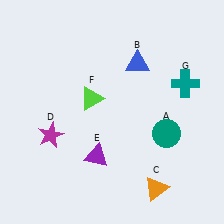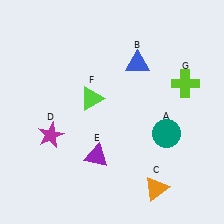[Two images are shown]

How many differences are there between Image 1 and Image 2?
There is 1 difference between the two images.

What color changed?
The cross (G) changed from teal in Image 1 to lime in Image 2.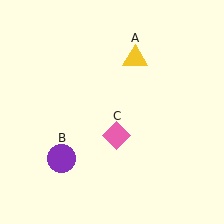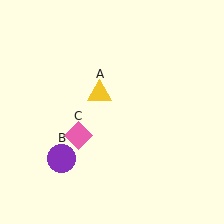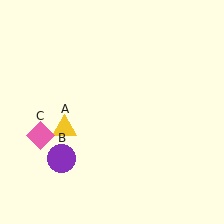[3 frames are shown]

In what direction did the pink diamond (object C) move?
The pink diamond (object C) moved left.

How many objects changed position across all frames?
2 objects changed position: yellow triangle (object A), pink diamond (object C).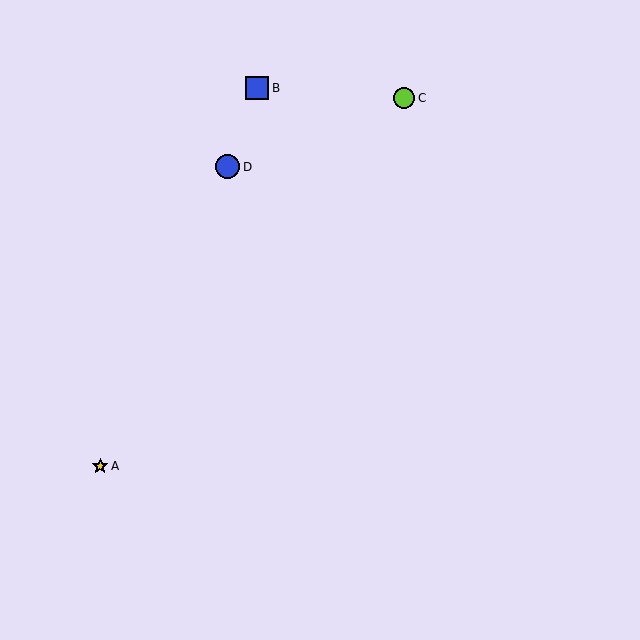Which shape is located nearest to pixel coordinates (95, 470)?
The yellow star (labeled A) at (100, 466) is nearest to that location.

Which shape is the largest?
The blue circle (labeled D) is the largest.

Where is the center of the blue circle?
The center of the blue circle is at (228, 167).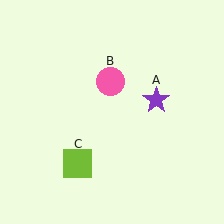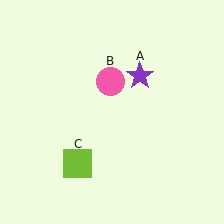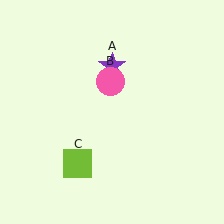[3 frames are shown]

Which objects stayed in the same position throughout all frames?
Pink circle (object B) and lime square (object C) remained stationary.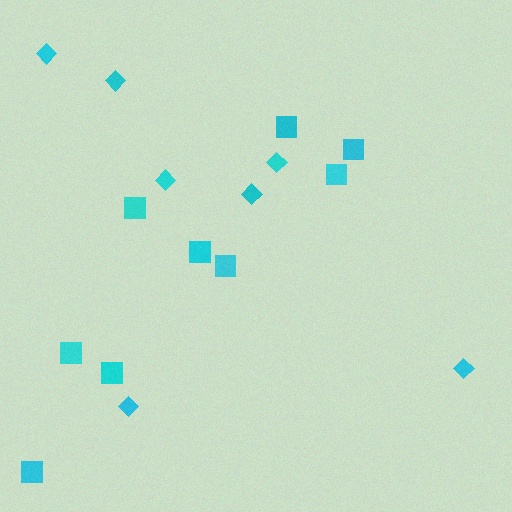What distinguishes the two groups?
There are 2 groups: one group of diamonds (7) and one group of squares (9).